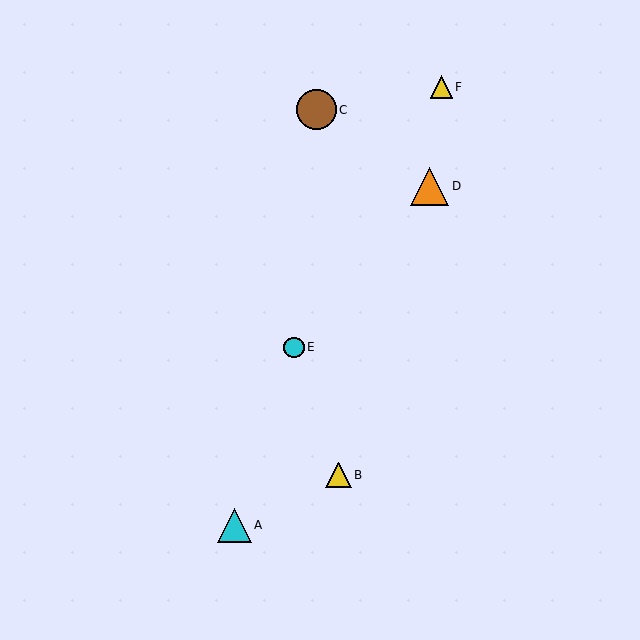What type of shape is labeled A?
Shape A is a cyan triangle.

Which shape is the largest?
The brown circle (labeled C) is the largest.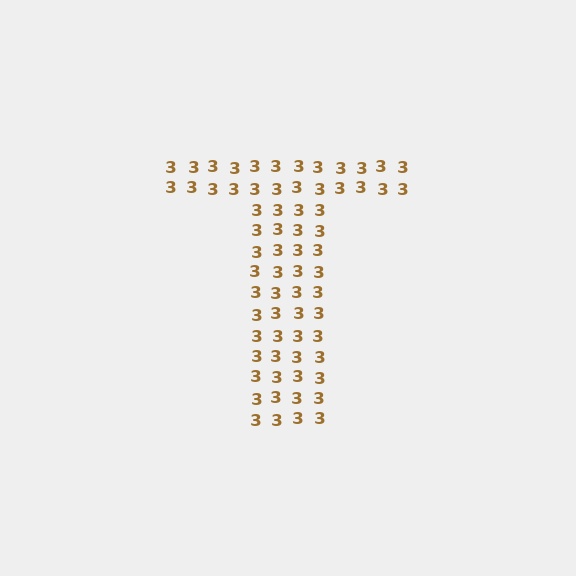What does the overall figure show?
The overall figure shows the letter T.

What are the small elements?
The small elements are digit 3's.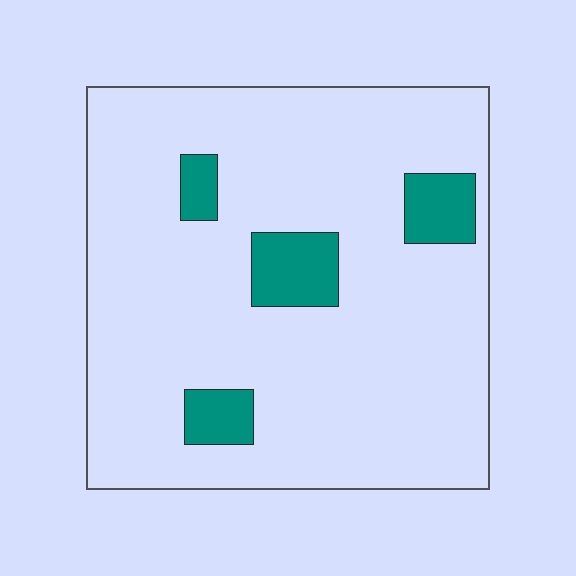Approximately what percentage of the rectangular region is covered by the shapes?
Approximately 10%.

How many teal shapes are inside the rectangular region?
4.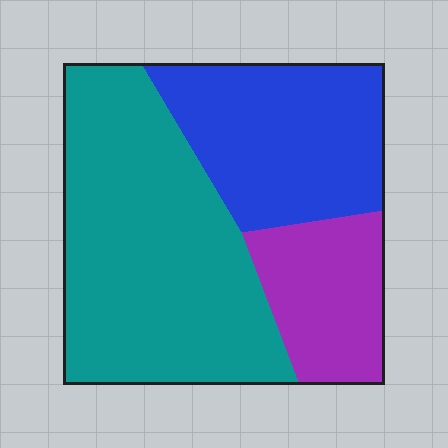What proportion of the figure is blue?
Blue covers 30% of the figure.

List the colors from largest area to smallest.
From largest to smallest: teal, blue, purple.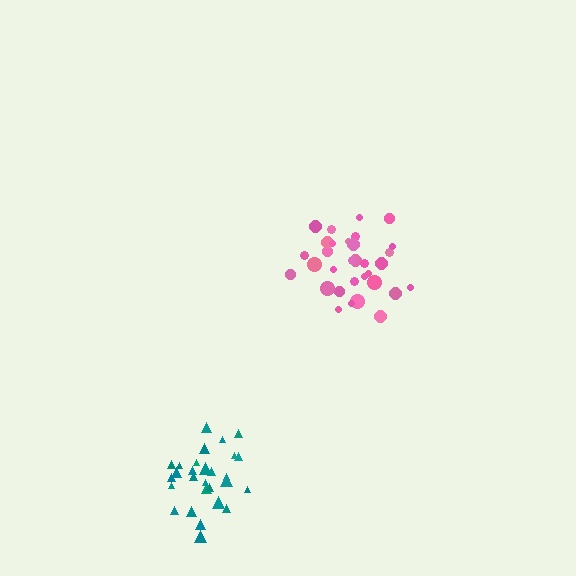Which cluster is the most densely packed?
Pink.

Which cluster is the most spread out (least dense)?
Teal.